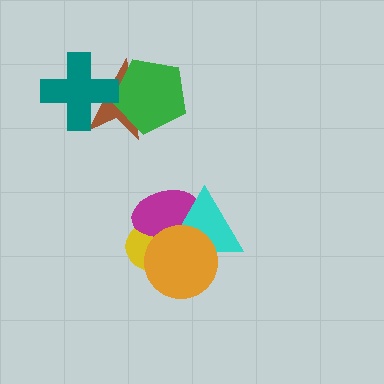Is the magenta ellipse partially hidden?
Yes, it is partially covered by another shape.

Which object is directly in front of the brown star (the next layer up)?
The green pentagon is directly in front of the brown star.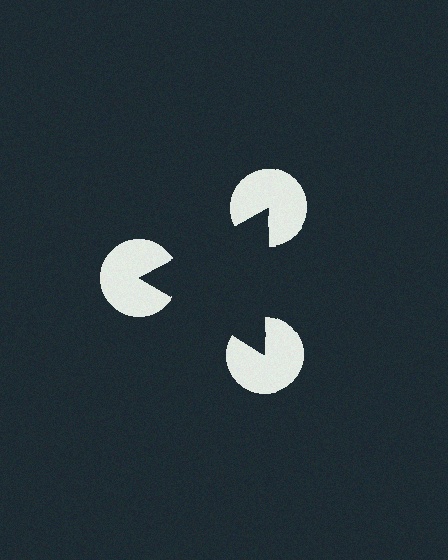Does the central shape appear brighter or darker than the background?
It typically appears slightly darker than the background, even though no actual brightness change is drawn.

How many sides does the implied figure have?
3 sides.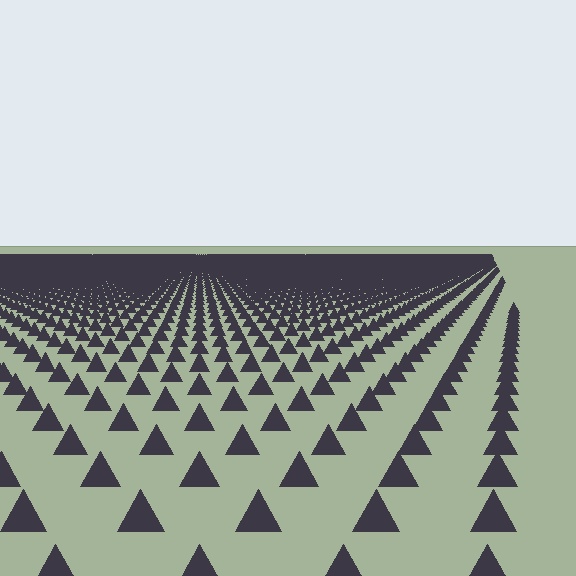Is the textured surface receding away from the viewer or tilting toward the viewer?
The surface is receding away from the viewer. Texture elements get smaller and denser toward the top.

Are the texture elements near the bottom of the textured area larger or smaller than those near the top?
Larger. Near the bottom, elements are closer to the viewer and appear at a bigger on-screen size.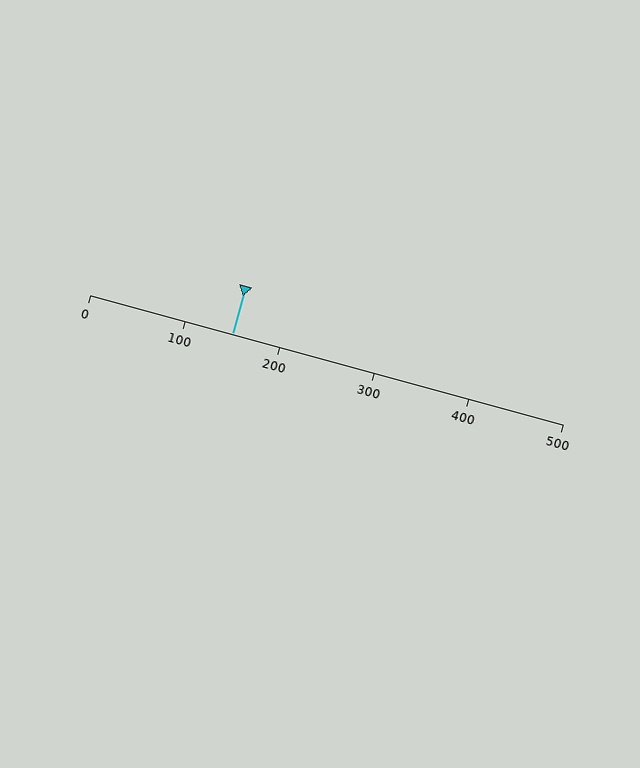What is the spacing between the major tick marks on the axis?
The major ticks are spaced 100 apart.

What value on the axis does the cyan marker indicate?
The marker indicates approximately 150.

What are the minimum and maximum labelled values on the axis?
The axis runs from 0 to 500.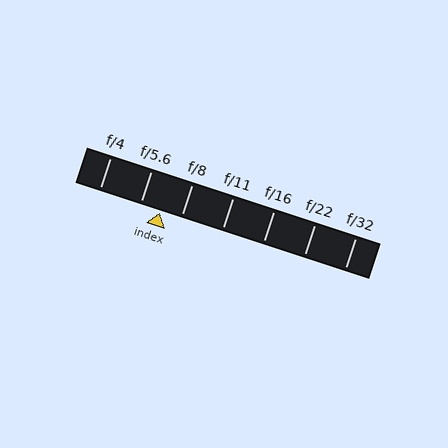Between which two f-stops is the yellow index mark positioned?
The index mark is between f/5.6 and f/8.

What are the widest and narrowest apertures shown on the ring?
The widest aperture shown is f/4 and the narrowest is f/32.